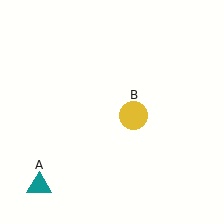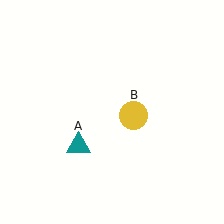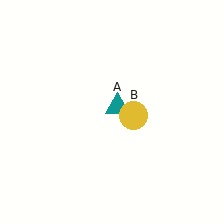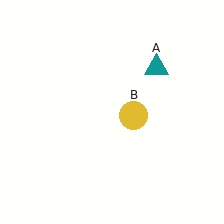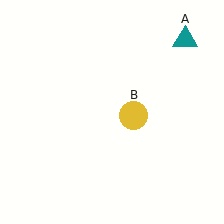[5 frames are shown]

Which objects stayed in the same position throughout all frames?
Yellow circle (object B) remained stationary.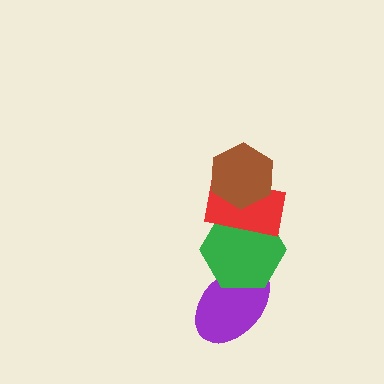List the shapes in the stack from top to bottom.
From top to bottom: the brown hexagon, the red rectangle, the green hexagon, the purple ellipse.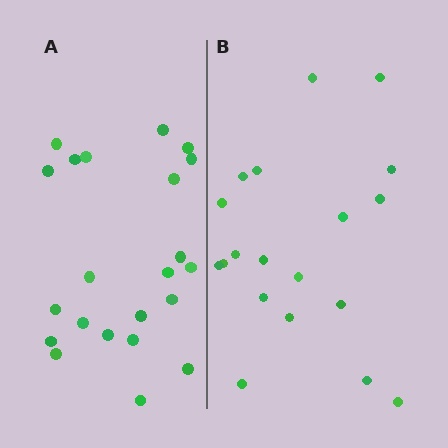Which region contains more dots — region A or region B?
Region A (the left region) has more dots.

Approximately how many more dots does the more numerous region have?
Region A has just a few more — roughly 2 or 3 more dots than region B.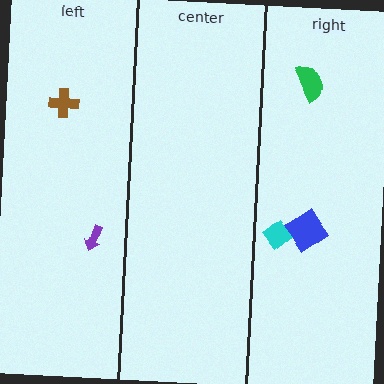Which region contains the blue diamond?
The right region.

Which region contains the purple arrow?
The left region.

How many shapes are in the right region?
3.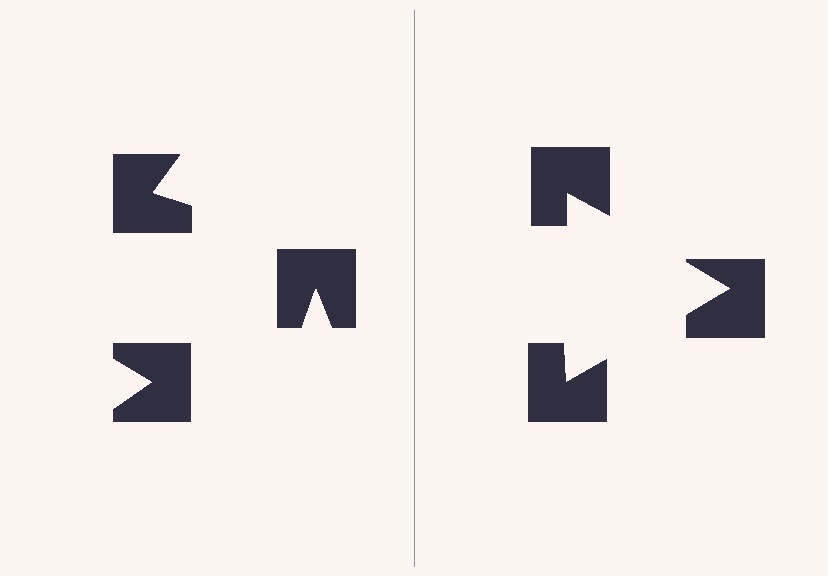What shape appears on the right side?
An illusory triangle.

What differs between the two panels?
The notched squares are positioned identically on both sides; only the wedge orientations differ. On the right they align to a triangle; on the left they are misaligned.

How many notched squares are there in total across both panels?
6 — 3 on each side.